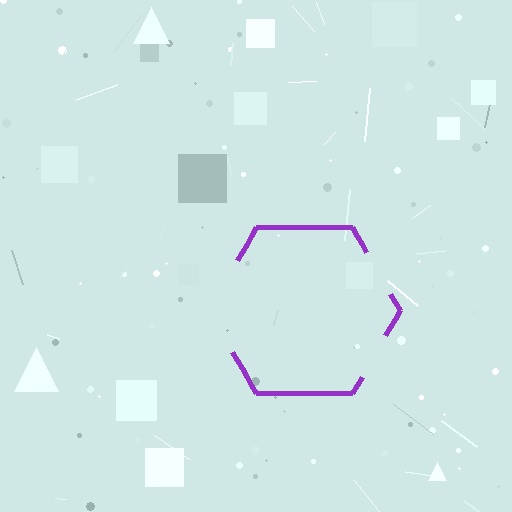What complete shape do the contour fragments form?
The contour fragments form a hexagon.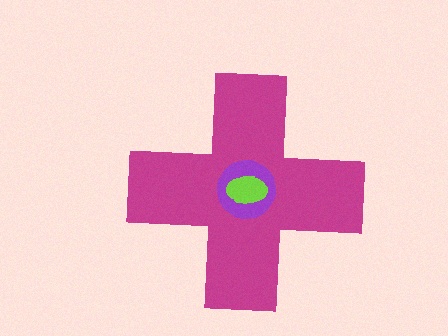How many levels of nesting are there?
3.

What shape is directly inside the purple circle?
The lime ellipse.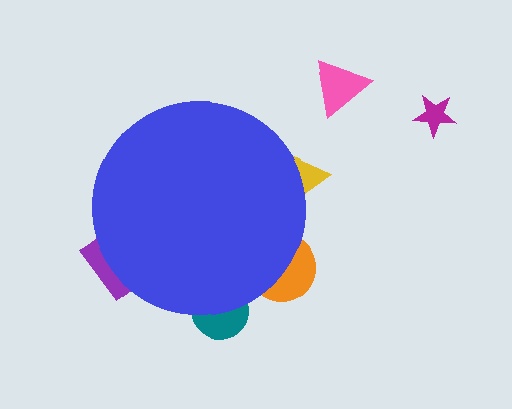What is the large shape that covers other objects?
A blue circle.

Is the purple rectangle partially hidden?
Yes, the purple rectangle is partially hidden behind the blue circle.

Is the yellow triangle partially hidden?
Yes, the yellow triangle is partially hidden behind the blue circle.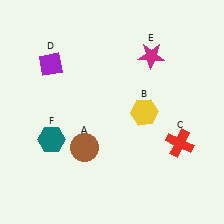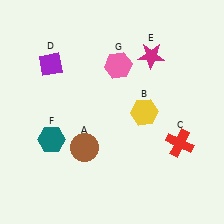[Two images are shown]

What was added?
A pink hexagon (G) was added in Image 2.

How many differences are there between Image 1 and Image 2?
There is 1 difference between the two images.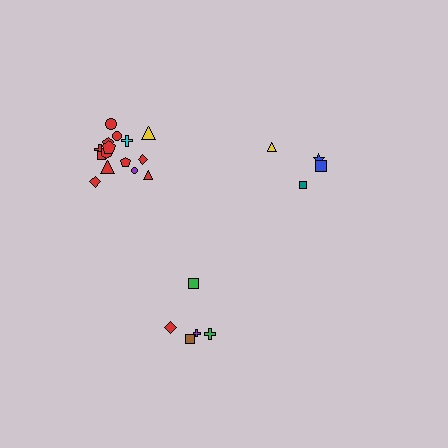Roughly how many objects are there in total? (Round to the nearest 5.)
Roughly 25 objects in total.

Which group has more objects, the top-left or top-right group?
The top-left group.